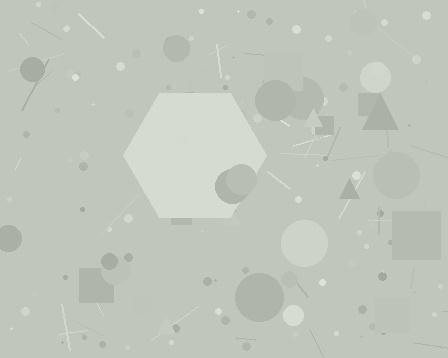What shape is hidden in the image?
A hexagon is hidden in the image.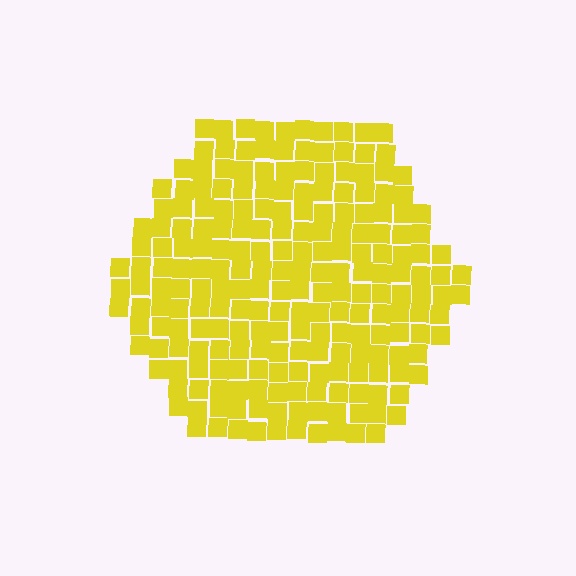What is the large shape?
The large shape is a hexagon.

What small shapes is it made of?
It is made of small squares.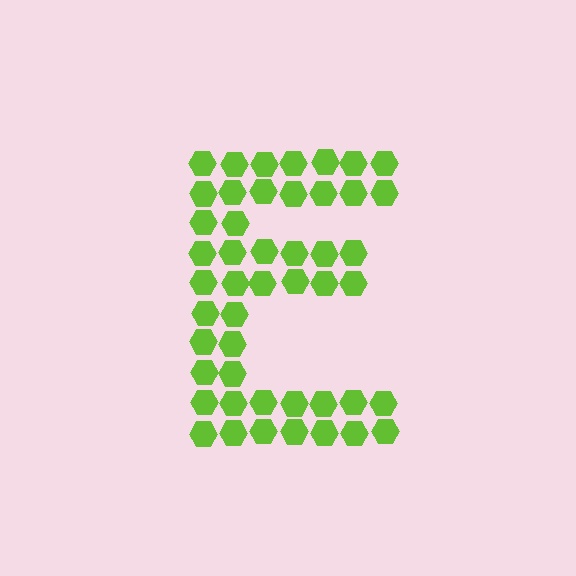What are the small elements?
The small elements are hexagons.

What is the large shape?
The large shape is the letter E.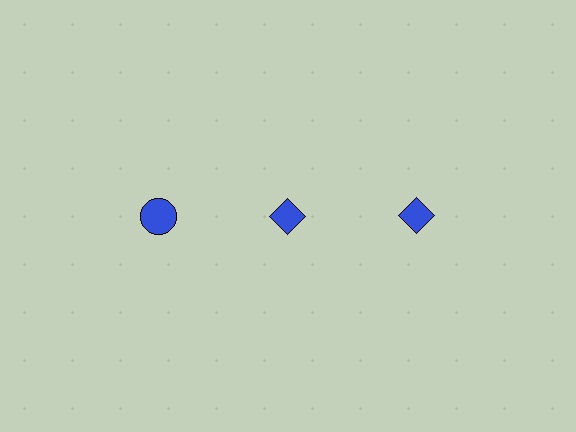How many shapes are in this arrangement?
There are 3 shapes arranged in a grid pattern.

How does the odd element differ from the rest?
It has a different shape: circle instead of diamond.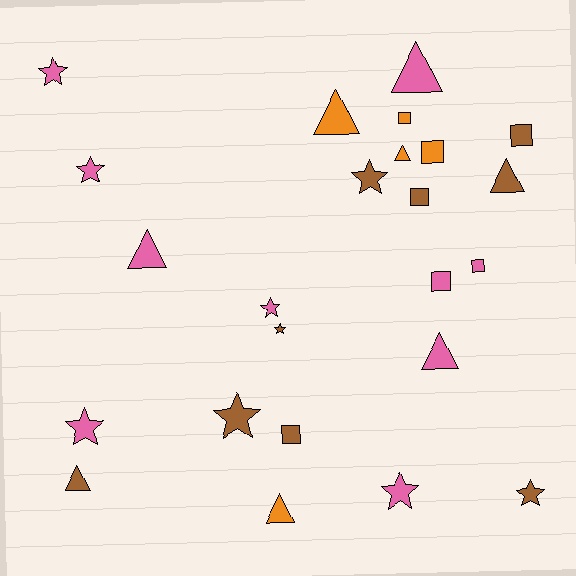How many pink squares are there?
There are 2 pink squares.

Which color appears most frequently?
Pink, with 10 objects.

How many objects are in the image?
There are 24 objects.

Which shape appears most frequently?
Star, with 9 objects.